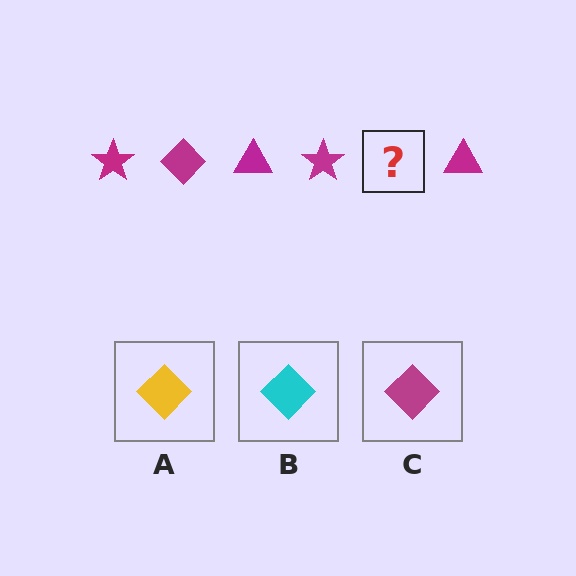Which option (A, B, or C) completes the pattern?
C.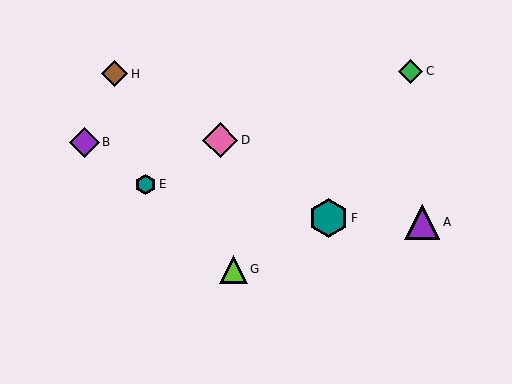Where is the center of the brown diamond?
The center of the brown diamond is at (115, 74).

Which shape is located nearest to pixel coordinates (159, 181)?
The teal hexagon (labeled E) at (146, 184) is nearest to that location.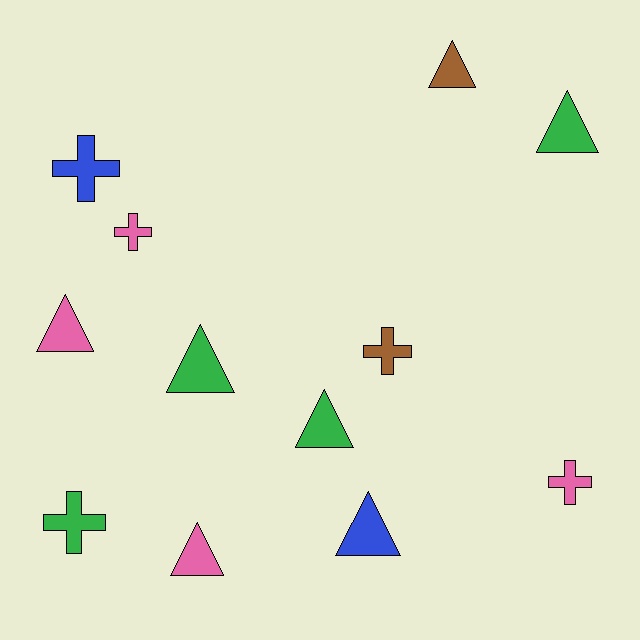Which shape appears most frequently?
Triangle, with 7 objects.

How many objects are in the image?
There are 12 objects.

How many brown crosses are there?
There is 1 brown cross.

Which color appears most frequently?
Green, with 4 objects.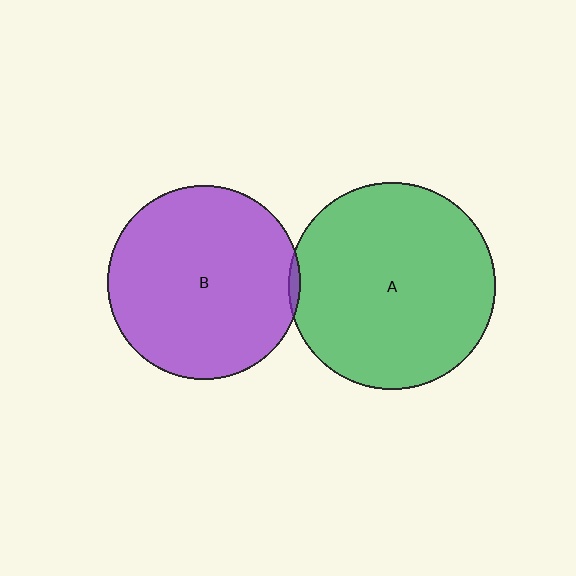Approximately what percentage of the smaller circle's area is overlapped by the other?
Approximately 5%.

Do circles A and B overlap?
Yes.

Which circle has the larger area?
Circle A (green).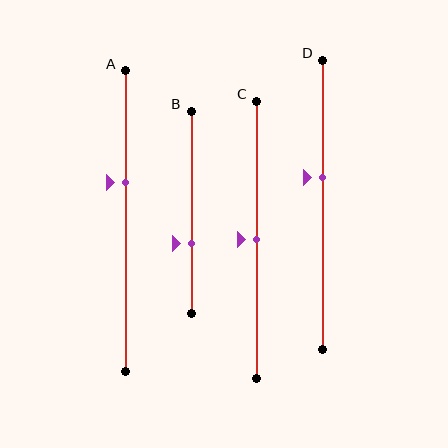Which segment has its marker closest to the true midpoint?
Segment C has its marker closest to the true midpoint.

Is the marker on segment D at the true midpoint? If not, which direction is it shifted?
No, the marker on segment D is shifted upward by about 9% of the segment length.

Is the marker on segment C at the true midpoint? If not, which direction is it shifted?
Yes, the marker on segment C is at the true midpoint.